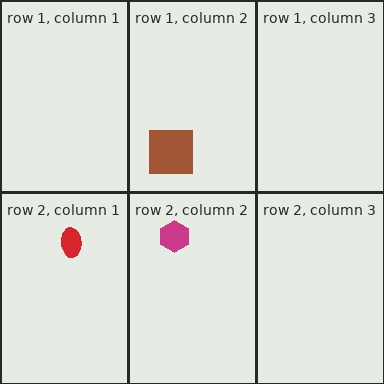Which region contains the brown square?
The row 1, column 2 region.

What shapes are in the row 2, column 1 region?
The red ellipse.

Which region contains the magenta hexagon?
The row 2, column 2 region.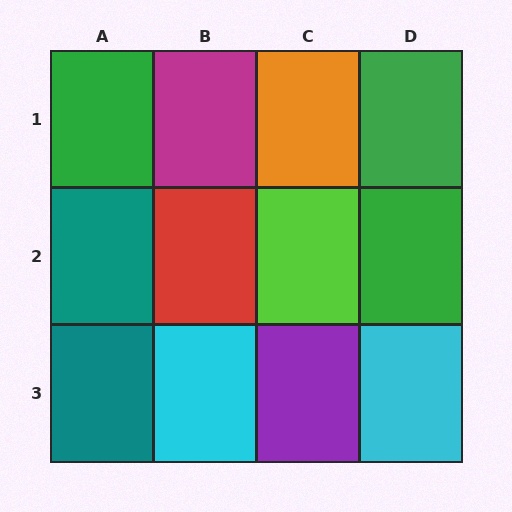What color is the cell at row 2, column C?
Lime.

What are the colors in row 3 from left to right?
Teal, cyan, purple, cyan.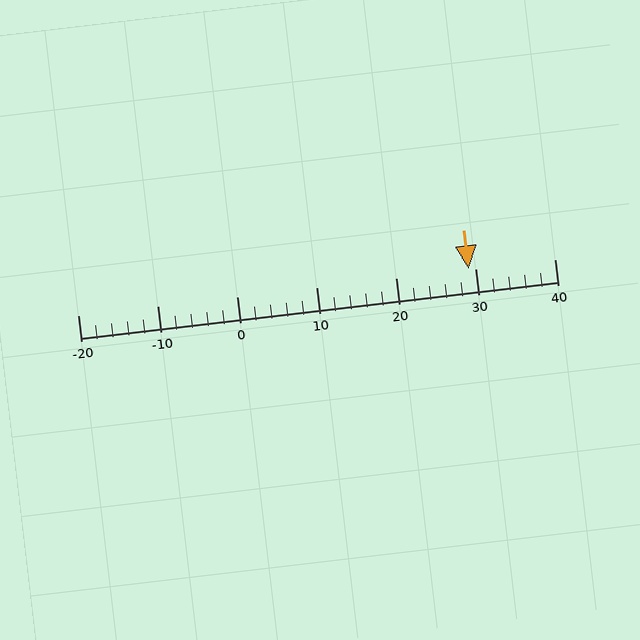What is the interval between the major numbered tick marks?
The major tick marks are spaced 10 units apart.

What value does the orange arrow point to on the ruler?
The orange arrow points to approximately 29.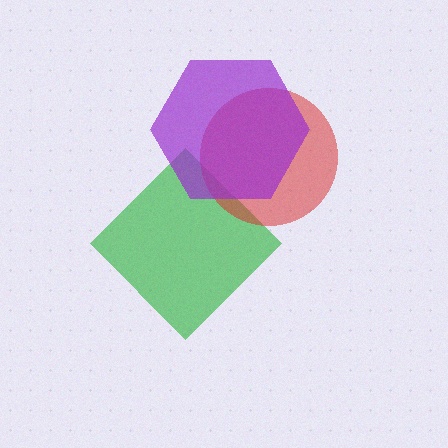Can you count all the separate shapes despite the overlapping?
Yes, there are 3 separate shapes.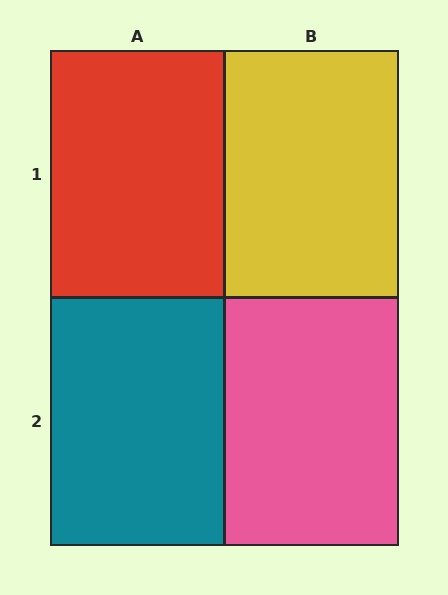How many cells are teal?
1 cell is teal.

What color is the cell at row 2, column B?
Pink.